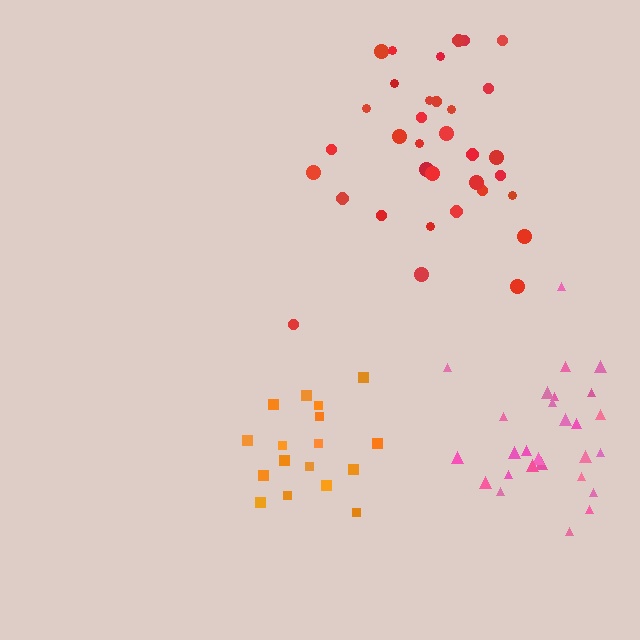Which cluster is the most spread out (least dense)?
Red.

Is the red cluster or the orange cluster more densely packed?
Orange.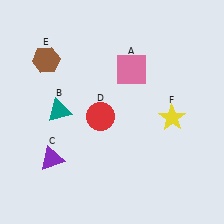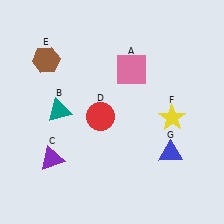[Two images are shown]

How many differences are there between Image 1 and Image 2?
There is 1 difference between the two images.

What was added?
A blue triangle (G) was added in Image 2.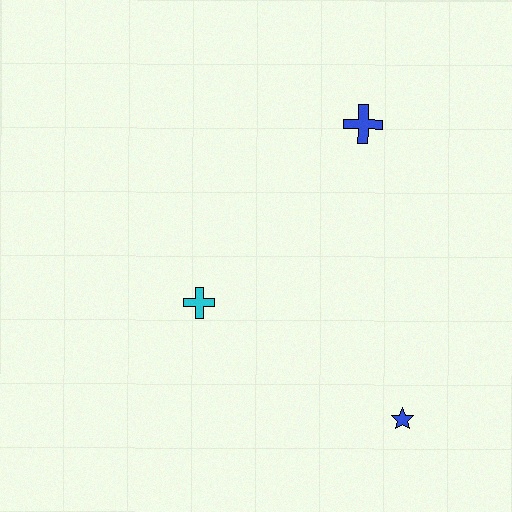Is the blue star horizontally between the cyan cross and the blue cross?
No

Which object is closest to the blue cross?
The cyan cross is closest to the blue cross.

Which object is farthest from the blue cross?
The blue star is farthest from the blue cross.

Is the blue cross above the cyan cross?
Yes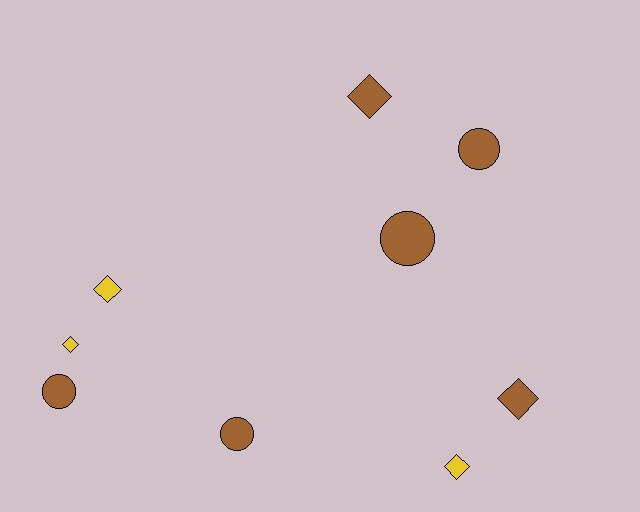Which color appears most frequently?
Brown, with 6 objects.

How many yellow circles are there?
There are no yellow circles.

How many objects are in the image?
There are 9 objects.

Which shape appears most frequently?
Diamond, with 5 objects.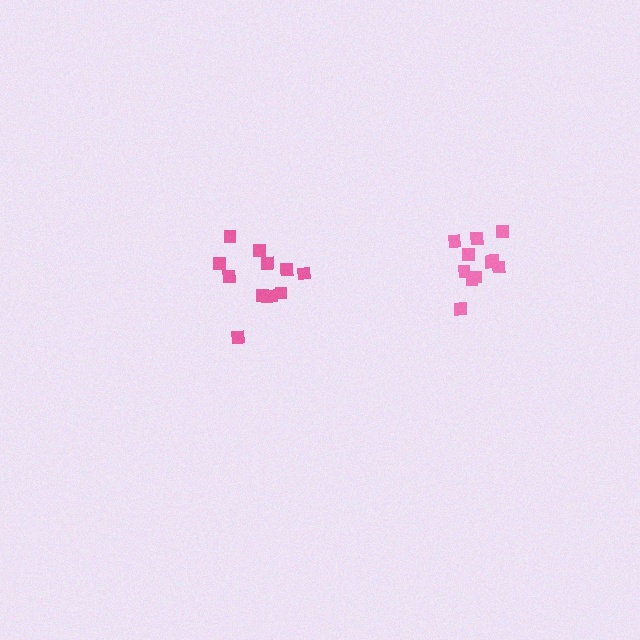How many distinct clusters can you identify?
There are 2 distinct clusters.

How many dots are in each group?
Group 1: 11 dots, Group 2: 12 dots (23 total).